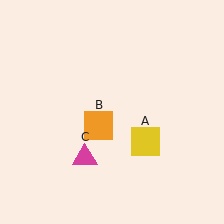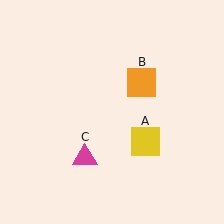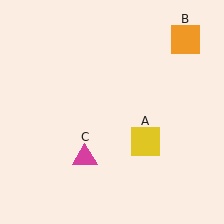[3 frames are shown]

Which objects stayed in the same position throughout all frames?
Yellow square (object A) and magenta triangle (object C) remained stationary.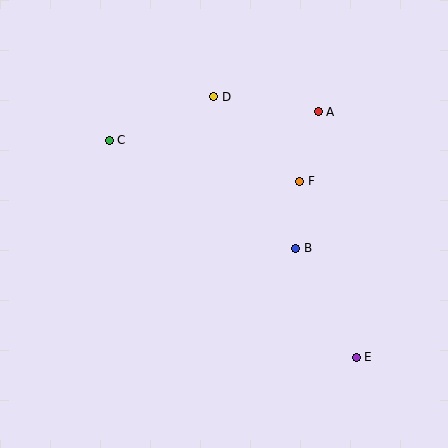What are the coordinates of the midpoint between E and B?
The midpoint between E and B is at (326, 303).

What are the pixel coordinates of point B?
Point B is at (296, 248).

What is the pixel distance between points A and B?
The distance between A and B is 138 pixels.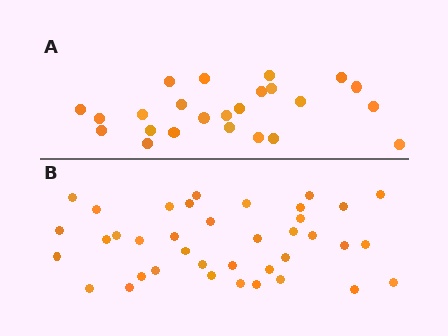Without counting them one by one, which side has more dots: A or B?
Region B (the bottom region) has more dots.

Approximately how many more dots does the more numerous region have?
Region B has approximately 15 more dots than region A.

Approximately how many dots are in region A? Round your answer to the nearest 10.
About 20 dots. (The exact count is 24, which rounds to 20.)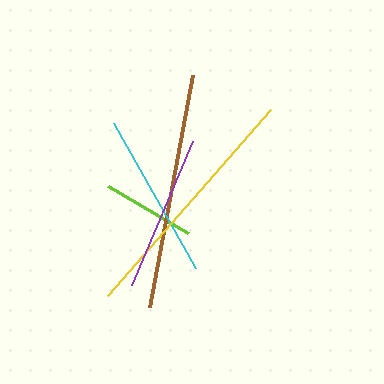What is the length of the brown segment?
The brown segment is approximately 236 pixels long.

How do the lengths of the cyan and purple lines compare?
The cyan and purple lines are approximately the same length.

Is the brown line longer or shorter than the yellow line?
The yellow line is longer than the brown line.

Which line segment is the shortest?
The lime line is the shortest at approximately 92 pixels.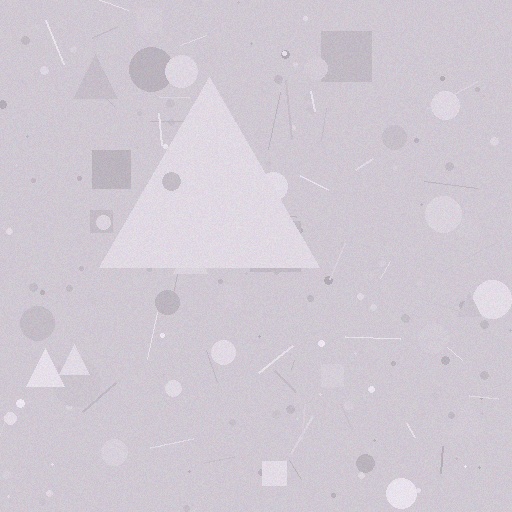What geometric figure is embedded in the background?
A triangle is embedded in the background.